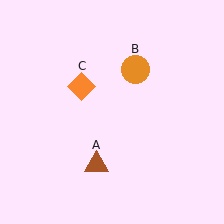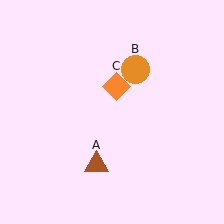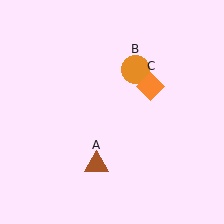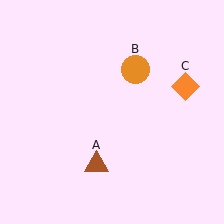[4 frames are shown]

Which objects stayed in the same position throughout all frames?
Brown triangle (object A) and orange circle (object B) remained stationary.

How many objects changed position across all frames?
1 object changed position: orange diamond (object C).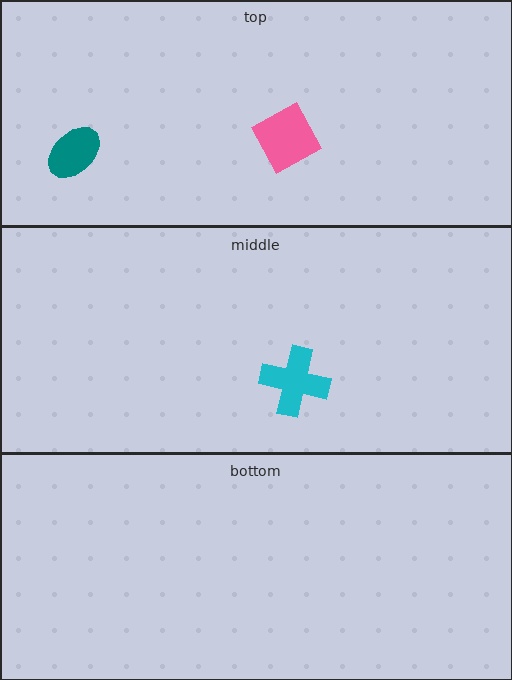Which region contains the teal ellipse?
The top region.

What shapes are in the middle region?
The cyan cross.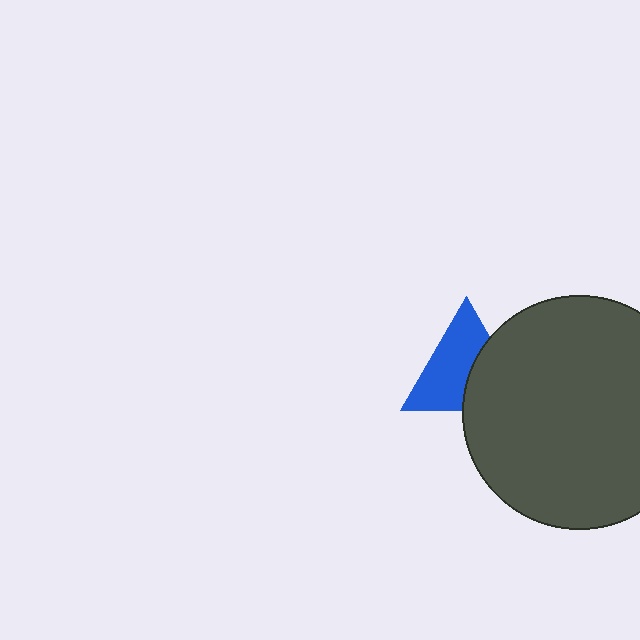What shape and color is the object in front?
The object in front is a dark gray circle.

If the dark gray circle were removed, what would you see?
You would see the complete blue triangle.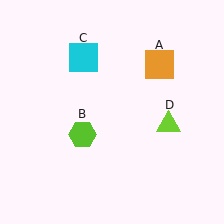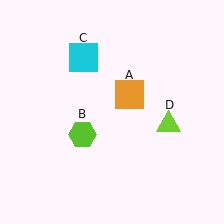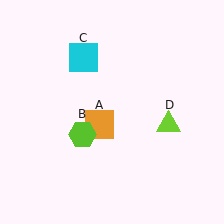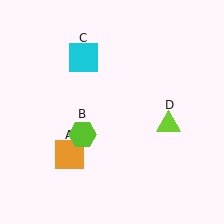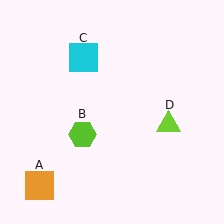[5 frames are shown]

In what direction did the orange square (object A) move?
The orange square (object A) moved down and to the left.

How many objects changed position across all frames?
1 object changed position: orange square (object A).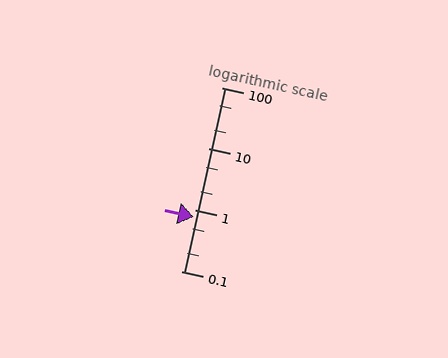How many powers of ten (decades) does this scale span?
The scale spans 3 decades, from 0.1 to 100.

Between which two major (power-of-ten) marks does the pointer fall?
The pointer is between 0.1 and 1.